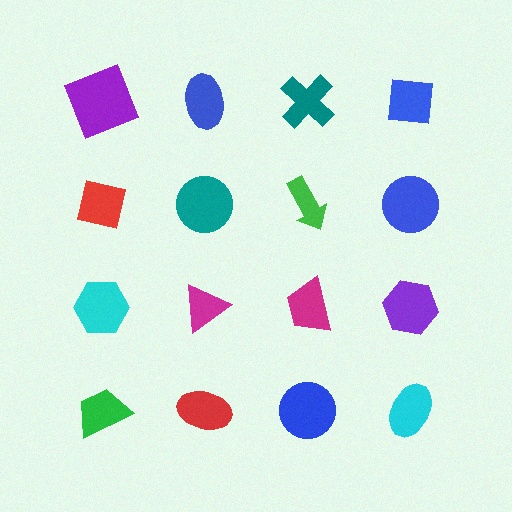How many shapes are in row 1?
4 shapes.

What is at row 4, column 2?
A red ellipse.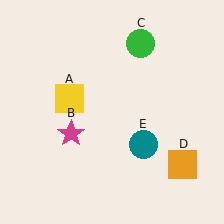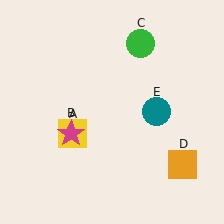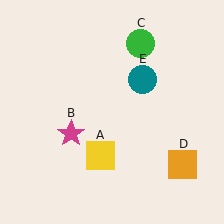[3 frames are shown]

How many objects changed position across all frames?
2 objects changed position: yellow square (object A), teal circle (object E).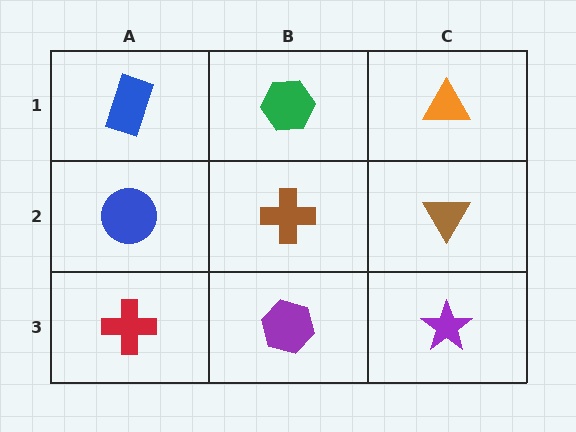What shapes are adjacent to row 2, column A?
A blue rectangle (row 1, column A), a red cross (row 3, column A), a brown cross (row 2, column B).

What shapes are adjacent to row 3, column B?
A brown cross (row 2, column B), a red cross (row 3, column A), a purple star (row 3, column C).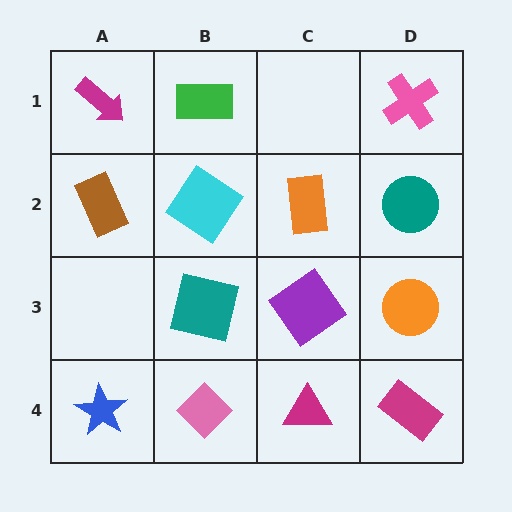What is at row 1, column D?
A pink cross.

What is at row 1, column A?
A magenta arrow.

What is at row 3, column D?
An orange circle.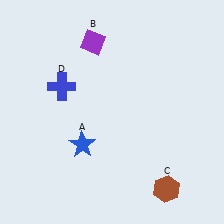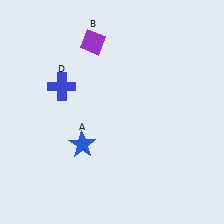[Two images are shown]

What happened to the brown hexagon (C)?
The brown hexagon (C) was removed in Image 2. It was in the bottom-right area of Image 1.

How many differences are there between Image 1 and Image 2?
There is 1 difference between the two images.